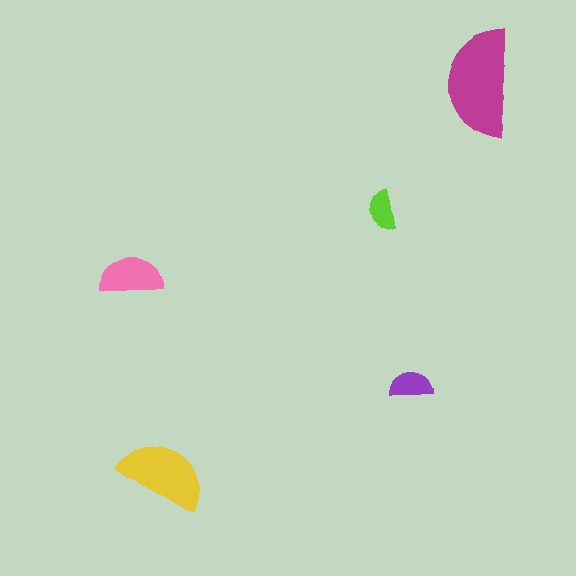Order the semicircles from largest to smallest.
the magenta one, the yellow one, the pink one, the purple one, the lime one.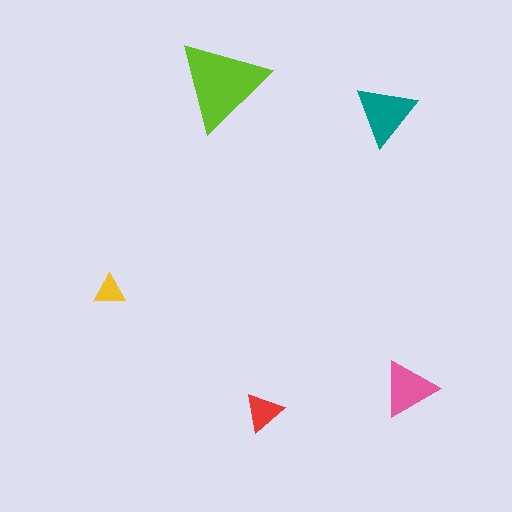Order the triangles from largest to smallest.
the lime one, the teal one, the pink one, the red one, the yellow one.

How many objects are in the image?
There are 5 objects in the image.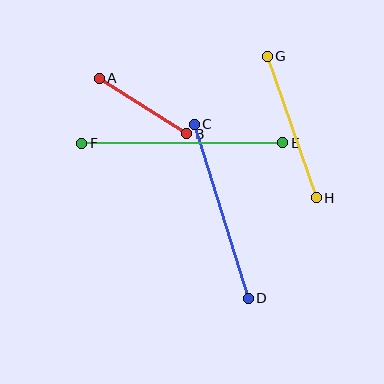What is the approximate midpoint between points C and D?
The midpoint is at approximately (221, 211) pixels.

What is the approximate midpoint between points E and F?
The midpoint is at approximately (182, 143) pixels.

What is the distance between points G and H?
The distance is approximately 150 pixels.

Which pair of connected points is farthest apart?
Points E and F are farthest apart.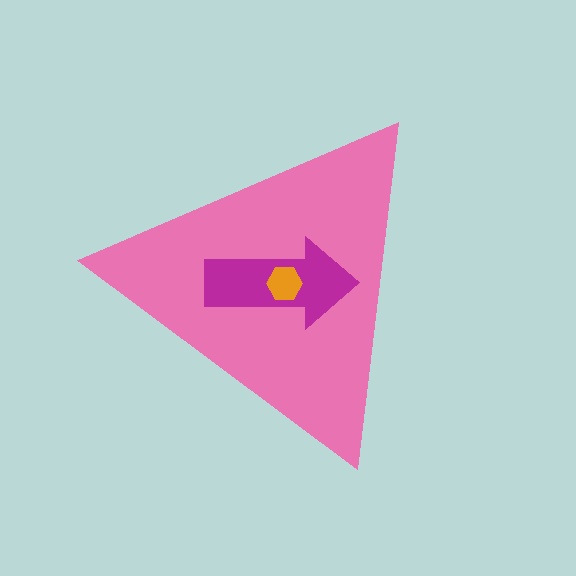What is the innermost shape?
The orange hexagon.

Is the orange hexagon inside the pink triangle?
Yes.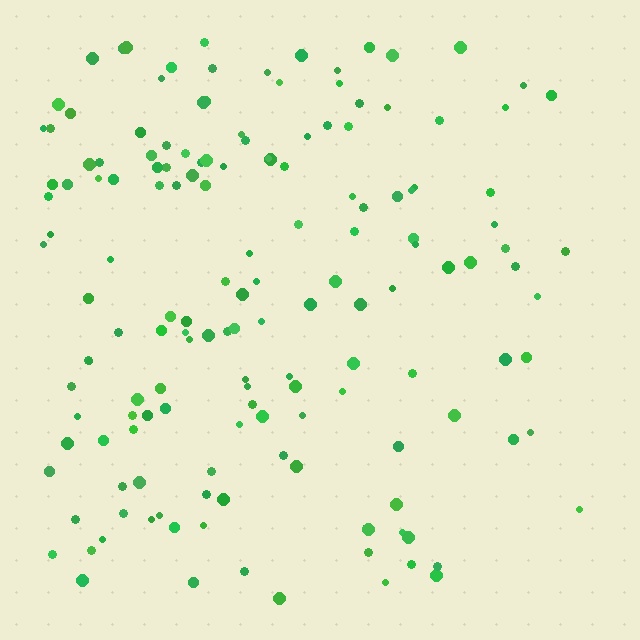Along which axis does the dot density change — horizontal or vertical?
Horizontal.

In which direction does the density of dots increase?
From right to left, with the left side densest.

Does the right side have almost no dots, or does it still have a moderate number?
Still a moderate number, just noticeably fewer than the left.